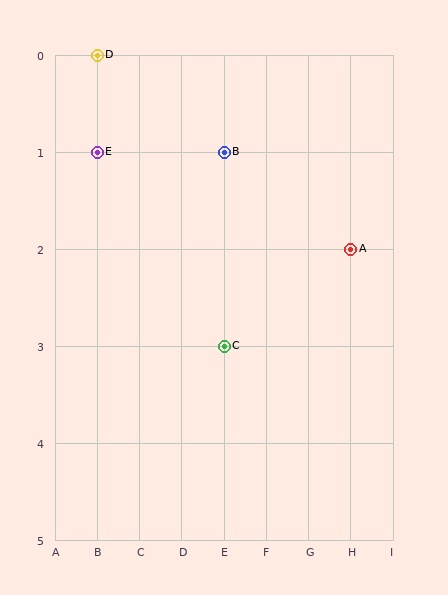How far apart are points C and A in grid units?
Points C and A are 3 columns and 1 row apart (about 3.2 grid units diagonally).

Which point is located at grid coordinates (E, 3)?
Point C is at (E, 3).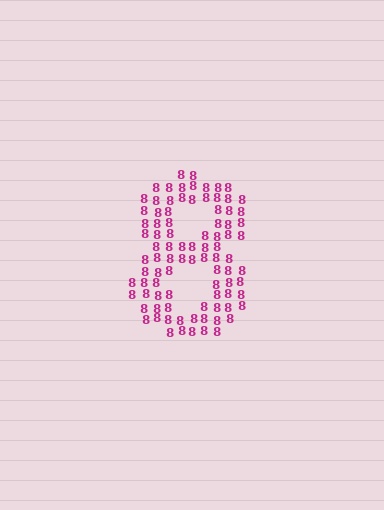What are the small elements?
The small elements are digit 8's.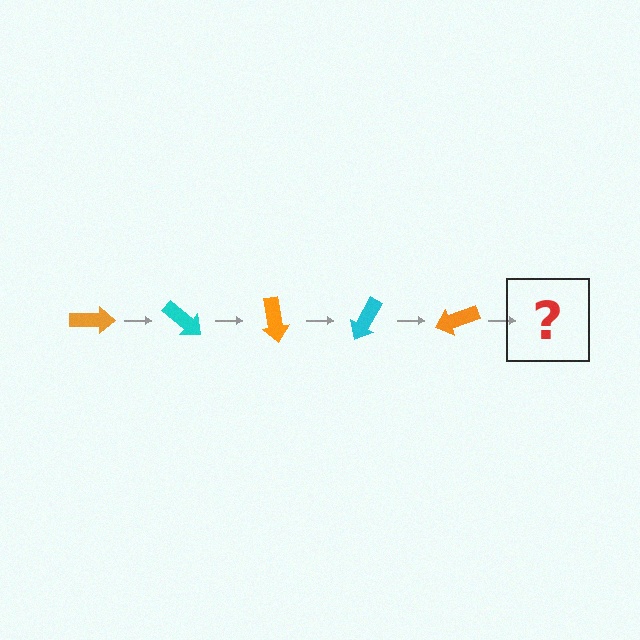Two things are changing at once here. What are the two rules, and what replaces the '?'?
The two rules are that it rotates 40 degrees each step and the color cycles through orange and cyan. The '?' should be a cyan arrow, rotated 200 degrees from the start.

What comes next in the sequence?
The next element should be a cyan arrow, rotated 200 degrees from the start.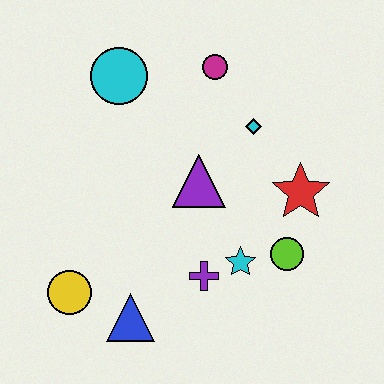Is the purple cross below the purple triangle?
Yes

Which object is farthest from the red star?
The yellow circle is farthest from the red star.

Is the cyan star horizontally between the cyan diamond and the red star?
No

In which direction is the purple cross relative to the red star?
The purple cross is to the left of the red star.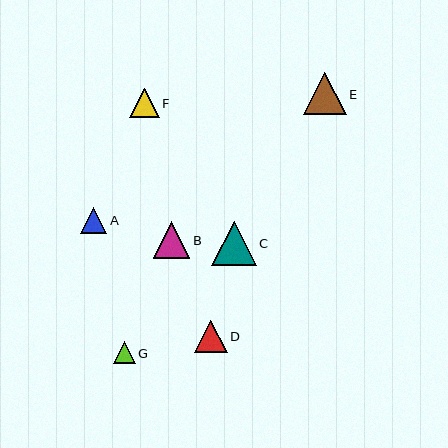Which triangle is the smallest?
Triangle G is the smallest with a size of approximately 22 pixels.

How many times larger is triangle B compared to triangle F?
Triangle B is approximately 1.2 times the size of triangle F.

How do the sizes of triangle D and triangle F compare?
Triangle D and triangle F are approximately the same size.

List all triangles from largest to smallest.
From largest to smallest: C, E, B, D, F, A, G.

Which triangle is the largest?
Triangle C is the largest with a size of approximately 45 pixels.